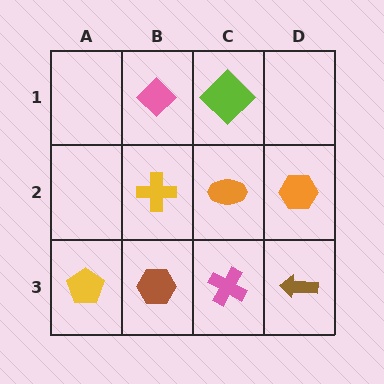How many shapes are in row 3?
4 shapes.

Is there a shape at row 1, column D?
No, that cell is empty.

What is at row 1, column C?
A lime diamond.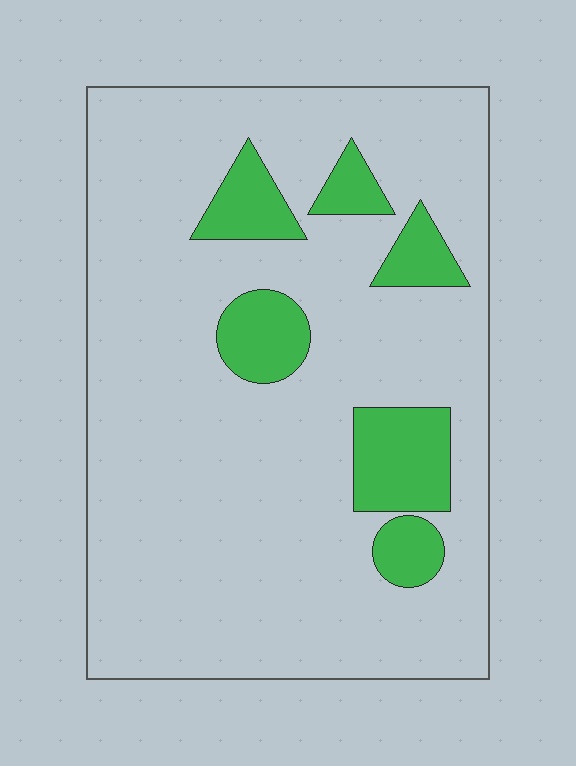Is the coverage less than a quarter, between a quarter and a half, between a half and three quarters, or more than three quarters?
Less than a quarter.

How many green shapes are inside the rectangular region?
6.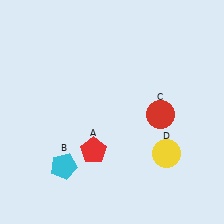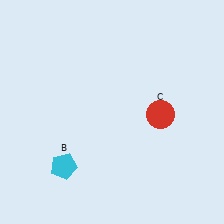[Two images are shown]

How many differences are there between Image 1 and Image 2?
There are 2 differences between the two images.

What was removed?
The yellow circle (D), the red pentagon (A) were removed in Image 2.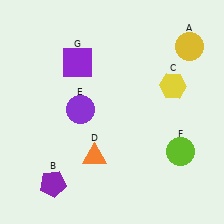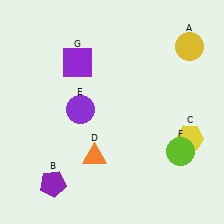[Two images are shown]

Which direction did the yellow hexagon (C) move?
The yellow hexagon (C) moved down.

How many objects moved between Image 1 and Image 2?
1 object moved between the two images.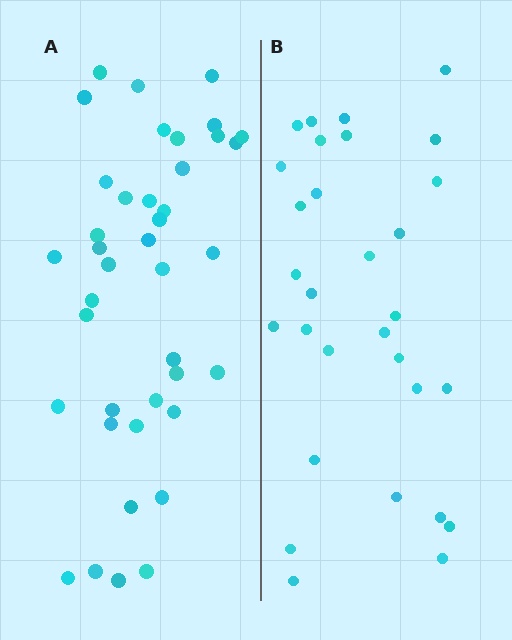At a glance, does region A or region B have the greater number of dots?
Region A (the left region) has more dots.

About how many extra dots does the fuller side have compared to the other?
Region A has roughly 10 or so more dots than region B.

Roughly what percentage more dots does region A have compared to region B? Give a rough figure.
About 35% more.